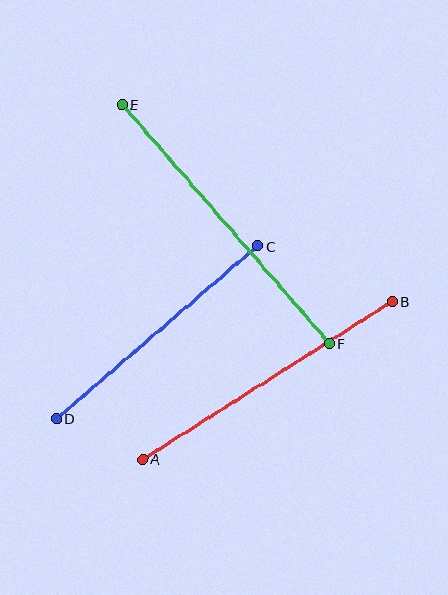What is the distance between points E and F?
The distance is approximately 316 pixels.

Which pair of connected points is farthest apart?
Points E and F are farthest apart.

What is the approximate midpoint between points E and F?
The midpoint is at approximately (226, 224) pixels.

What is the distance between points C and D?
The distance is approximately 265 pixels.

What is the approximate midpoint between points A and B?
The midpoint is at approximately (267, 380) pixels.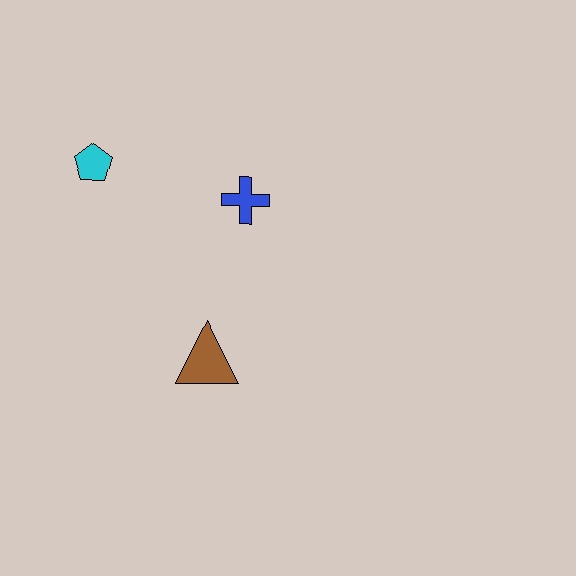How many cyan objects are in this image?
There is 1 cyan object.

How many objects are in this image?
There are 3 objects.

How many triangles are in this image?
There is 1 triangle.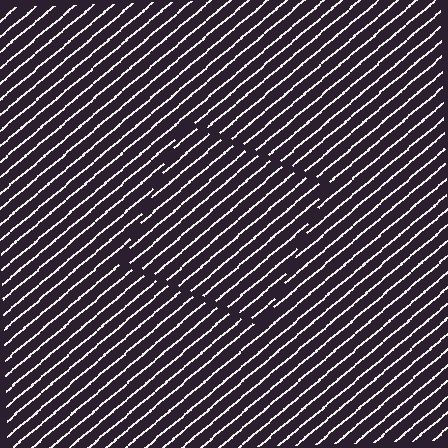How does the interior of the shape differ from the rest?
The interior of the shape contains the same grating, shifted by half a period — the contour is defined by the phase discontinuity where line-ends from the inner and outer gratings abut.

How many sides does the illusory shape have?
4 sides — the line-ends trace a square.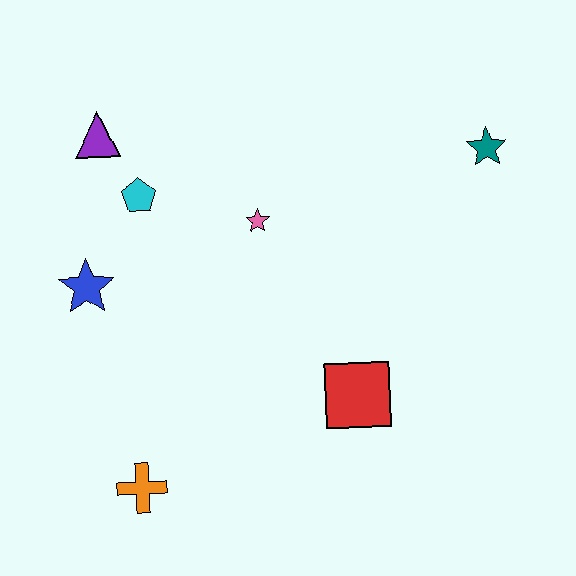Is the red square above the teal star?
No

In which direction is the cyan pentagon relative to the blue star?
The cyan pentagon is above the blue star.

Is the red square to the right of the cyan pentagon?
Yes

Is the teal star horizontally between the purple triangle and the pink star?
No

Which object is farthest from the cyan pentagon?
The teal star is farthest from the cyan pentagon.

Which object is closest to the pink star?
The cyan pentagon is closest to the pink star.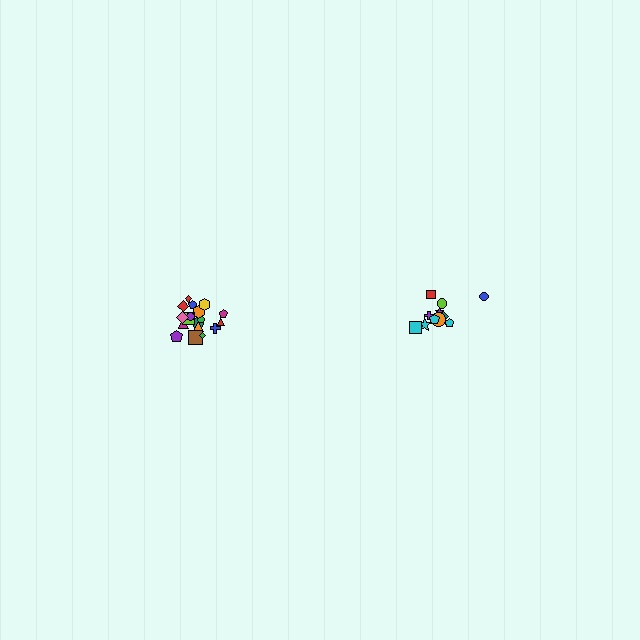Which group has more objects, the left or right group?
The left group.